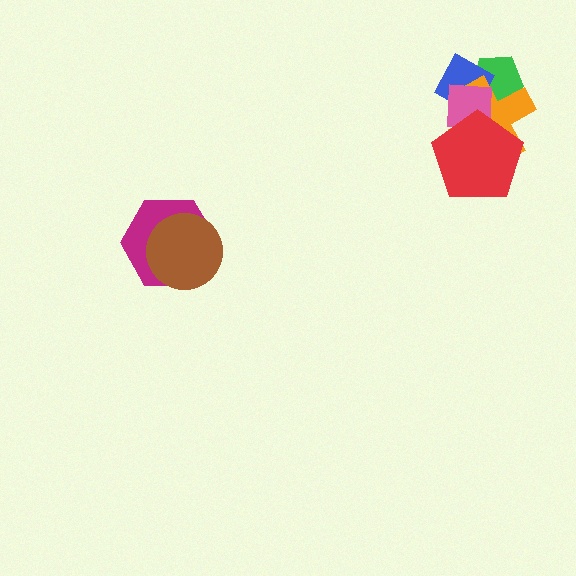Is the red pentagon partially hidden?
No, no other shape covers it.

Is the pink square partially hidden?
Yes, it is partially covered by another shape.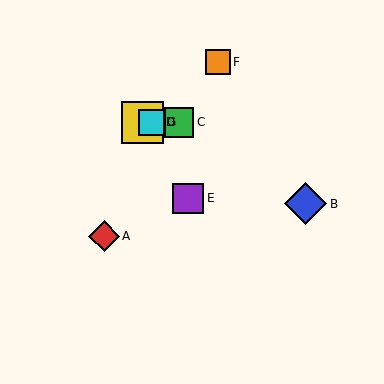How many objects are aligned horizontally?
3 objects (C, D, G) are aligned horizontally.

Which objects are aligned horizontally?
Objects C, D, G are aligned horizontally.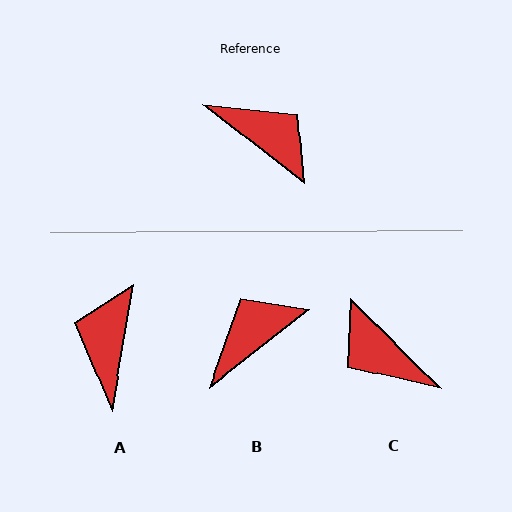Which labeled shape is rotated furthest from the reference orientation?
C, about 173 degrees away.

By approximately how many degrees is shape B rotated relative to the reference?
Approximately 76 degrees counter-clockwise.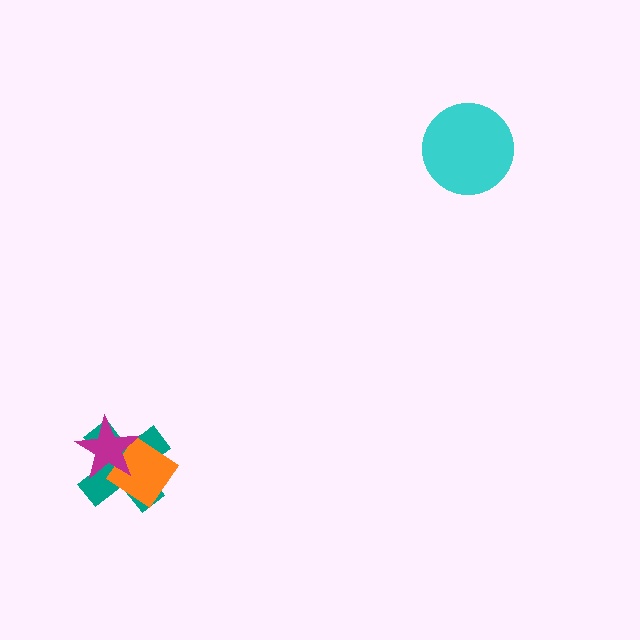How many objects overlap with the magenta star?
2 objects overlap with the magenta star.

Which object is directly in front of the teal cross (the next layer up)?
The orange diamond is directly in front of the teal cross.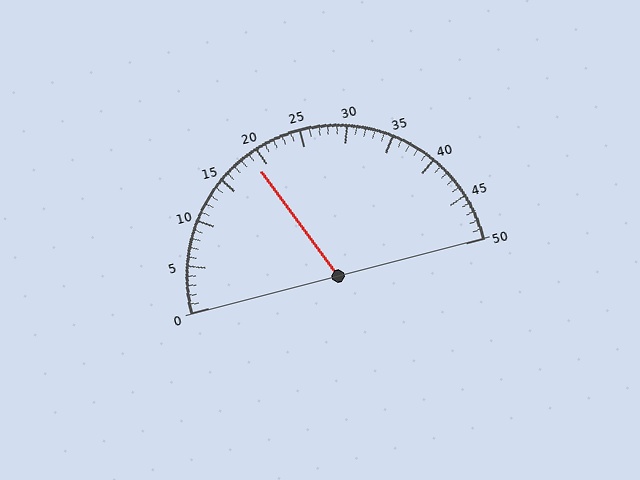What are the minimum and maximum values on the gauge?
The gauge ranges from 0 to 50.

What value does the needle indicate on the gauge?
The needle indicates approximately 19.